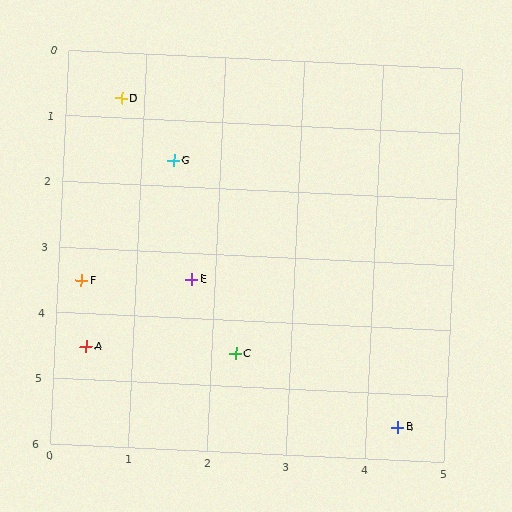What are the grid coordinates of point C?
Point C is at approximately (2.3, 4.5).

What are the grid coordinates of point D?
Point D is at approximately (0.7, 0.7).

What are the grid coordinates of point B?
Point B is at approximately (4.4, 5.5).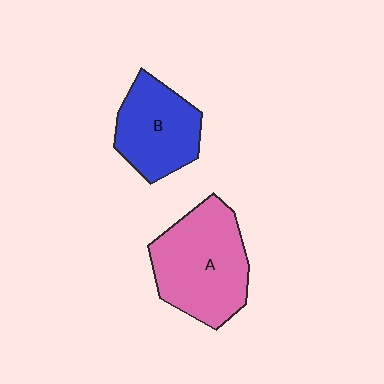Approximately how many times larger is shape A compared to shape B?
Approximately 1.4 times.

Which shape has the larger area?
Shape A (pink).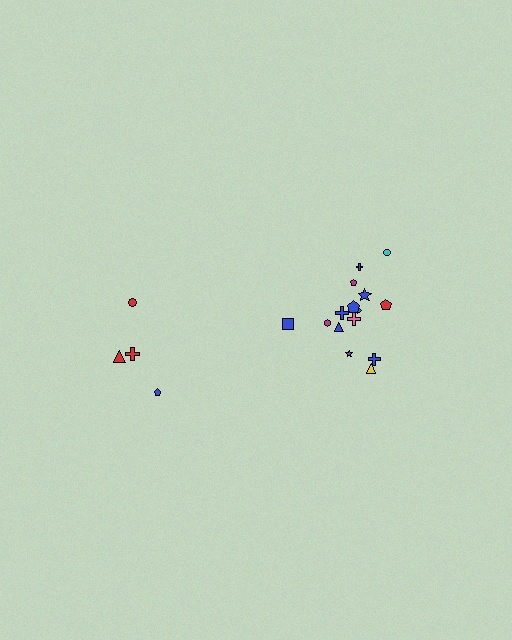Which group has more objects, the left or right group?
The right group.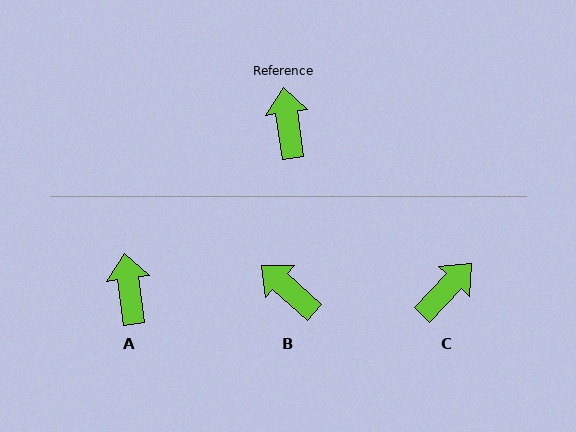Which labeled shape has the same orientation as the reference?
A.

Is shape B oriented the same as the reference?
No, it is off by about 41 degrees.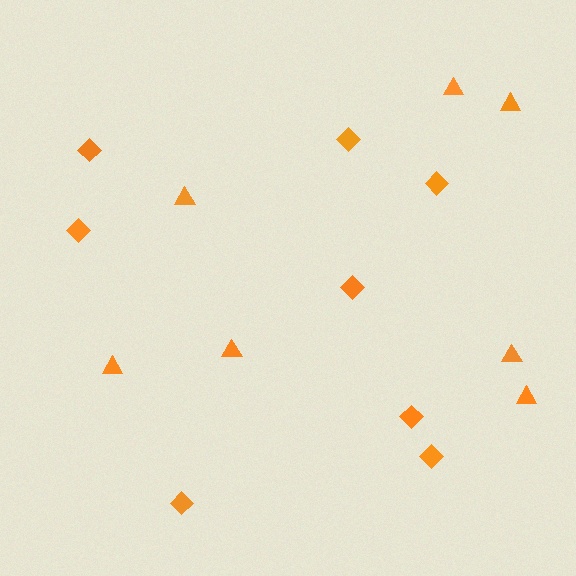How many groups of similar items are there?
There are 2 groups: one group of diamonds (8) and one group of triangles (7).